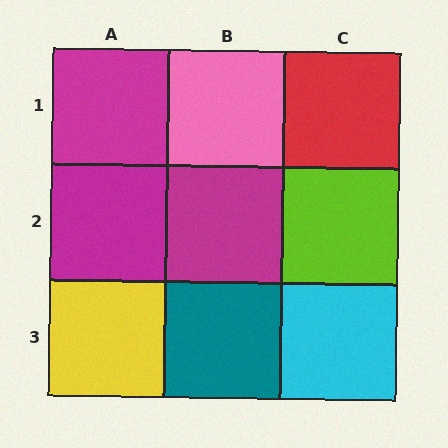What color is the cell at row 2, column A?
Magenta.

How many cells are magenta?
3 cells are magenta.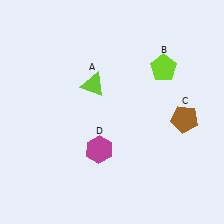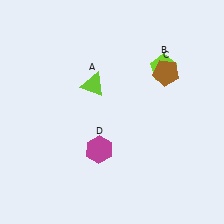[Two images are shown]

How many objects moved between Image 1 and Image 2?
1 object moved between the two images.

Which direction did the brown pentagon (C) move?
The brown pentagon (C) moved up.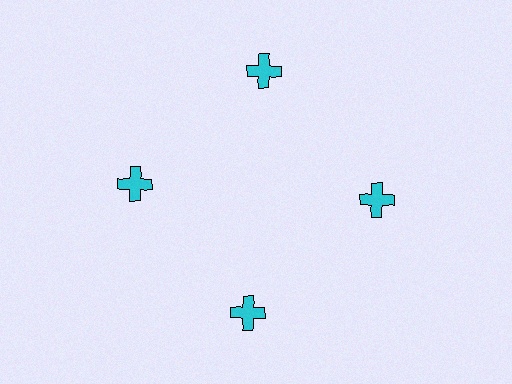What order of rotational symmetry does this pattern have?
This pattern has 4-fold rotational symmetry.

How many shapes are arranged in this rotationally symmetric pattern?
There are 4 shapes, arranged in 4 groups of 1.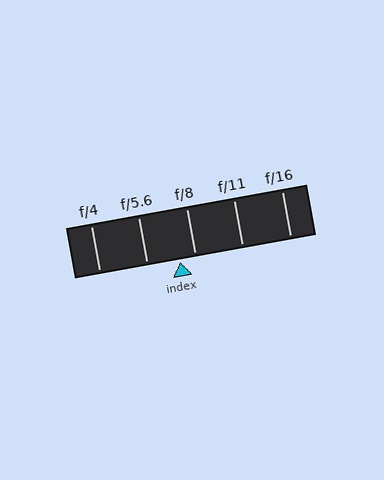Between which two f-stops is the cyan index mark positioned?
The index mark is between f/5.6 and f/8.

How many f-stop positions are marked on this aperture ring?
There are 5 f-stop positions marked.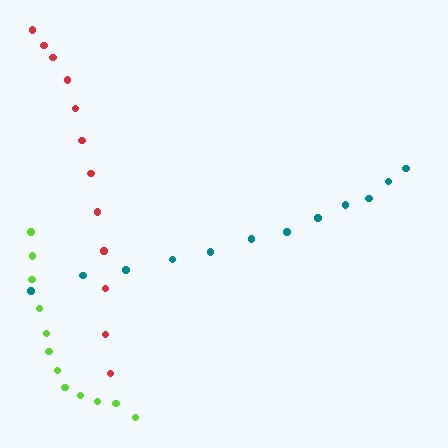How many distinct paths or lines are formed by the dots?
There are 3 distinct paths.